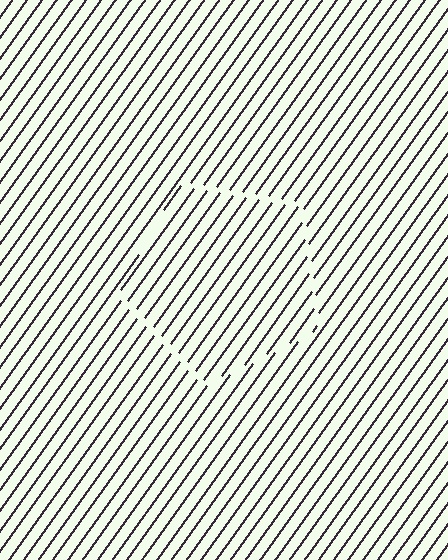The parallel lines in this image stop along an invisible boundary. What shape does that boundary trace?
An illusory pentagon. The interior of the shape contains the same grating, shifted by half a period — the contour is defined by the phase discontinuity where line-ends from the inner and outer gratings abut.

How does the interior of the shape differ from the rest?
The interior of the shape contains the same grating, shifted by half a period — the contour is defined by the phase discontinuity where line-ends from the inner and outer gratings abut.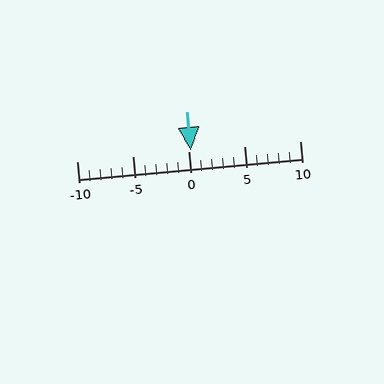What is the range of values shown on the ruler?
The ruler shows values from -10 to 10.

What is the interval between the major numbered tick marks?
The major tick marks are spaced 5 units apart.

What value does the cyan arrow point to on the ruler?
The cyan arrow points to approximately 0.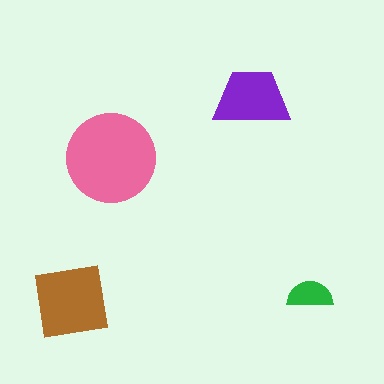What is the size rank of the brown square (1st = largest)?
2nd.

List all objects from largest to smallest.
The pink circle, the brown square, the purple trapezoid, the green semicircle.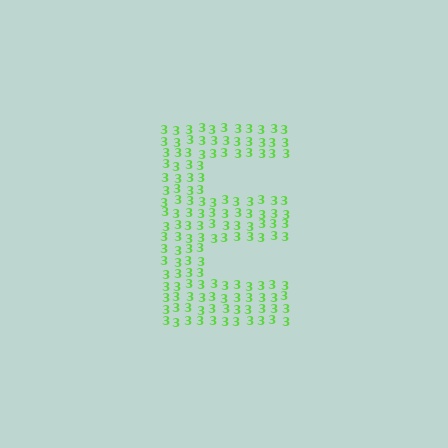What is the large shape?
The large shape is the letter E.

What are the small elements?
The small elements are digit 3's.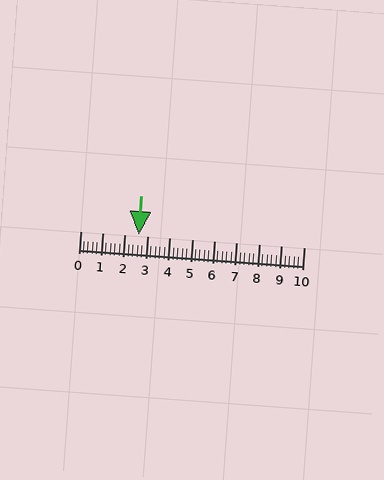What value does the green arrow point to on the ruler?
The green arrow points to approximately 2.6.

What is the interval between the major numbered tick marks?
The major tick marks are spaced 1 units apart.